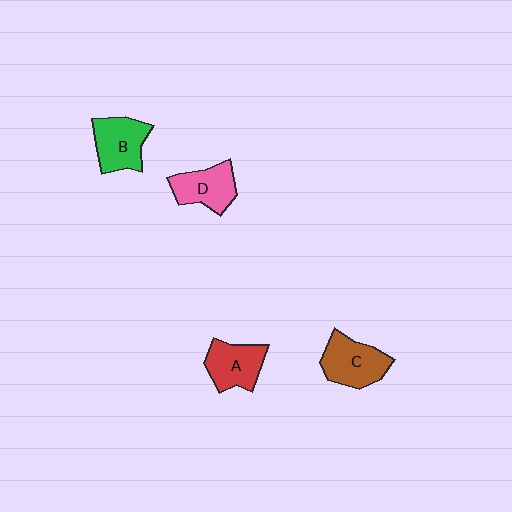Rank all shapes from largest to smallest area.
From largest to smallest: C (brown), B (green), A (red), D (pink).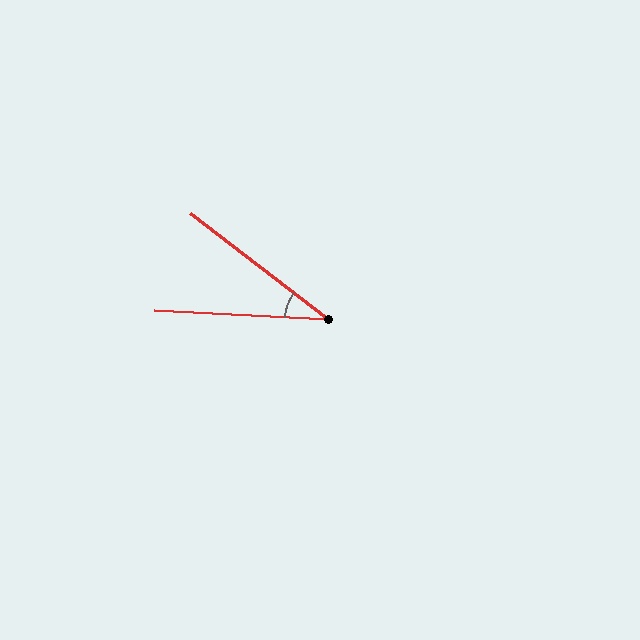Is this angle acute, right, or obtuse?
It is acute.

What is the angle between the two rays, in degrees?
Approximately 35 degrees.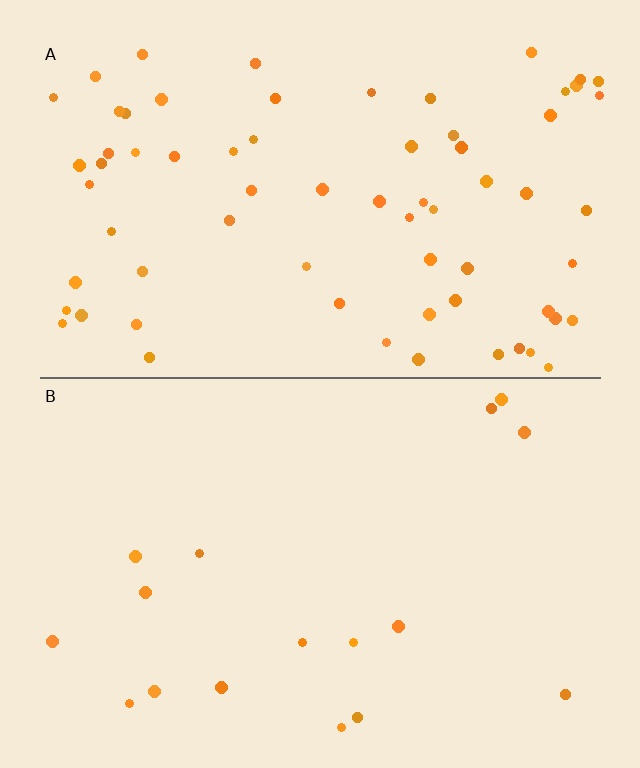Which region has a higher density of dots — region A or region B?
A (the top).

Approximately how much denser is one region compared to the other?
Approximately 4.0× — region A over region B.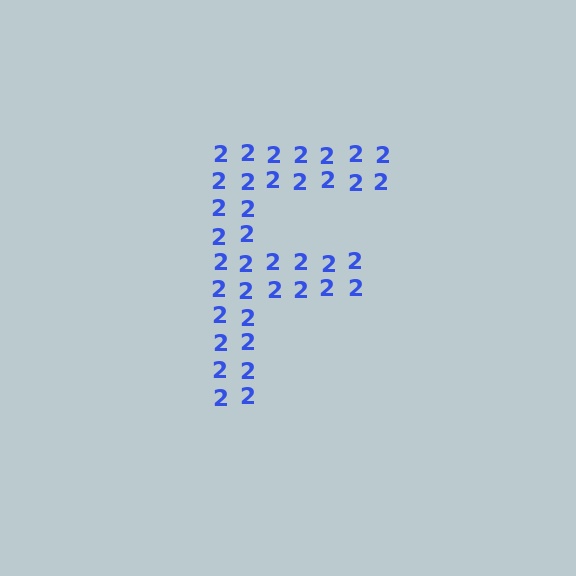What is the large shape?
The large shape is the letter F.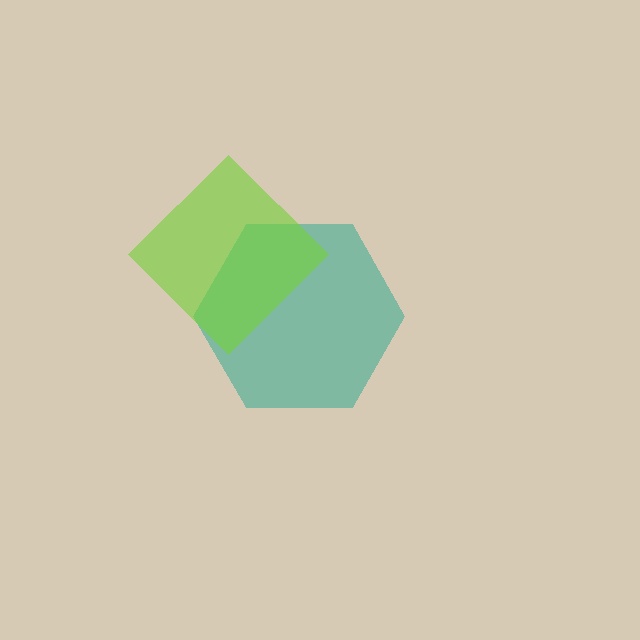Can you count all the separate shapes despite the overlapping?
Yes, there are 2 separate shapes.